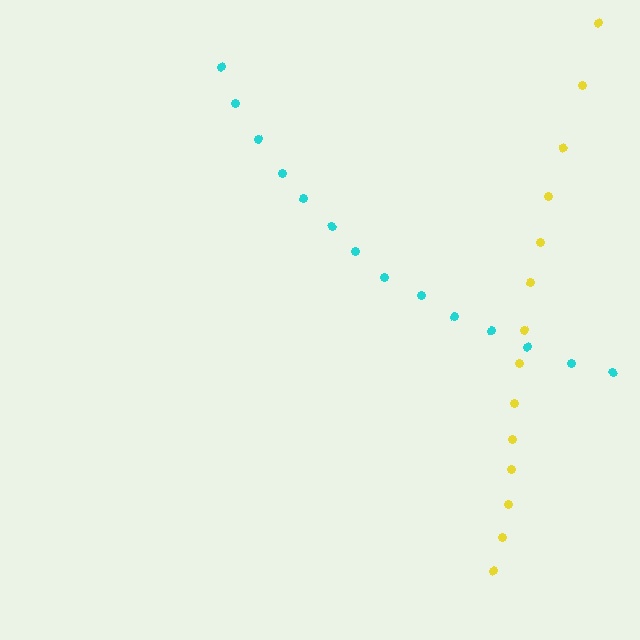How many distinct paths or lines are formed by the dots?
There are 2 distinct paths.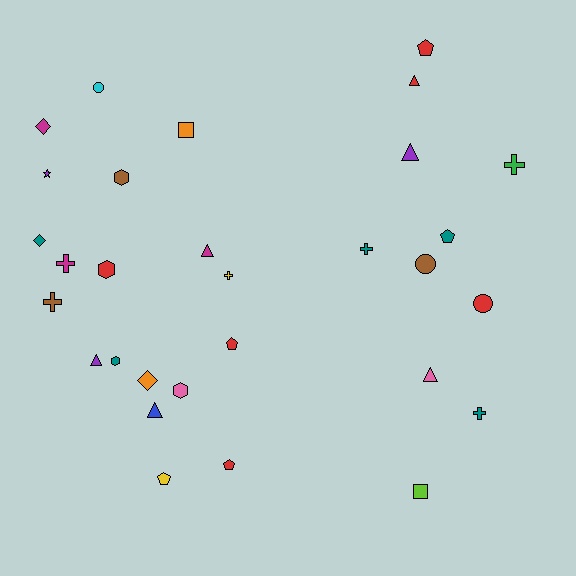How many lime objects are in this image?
There is 1 lime object.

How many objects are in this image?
There are 30 objects.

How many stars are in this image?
There is 1 star.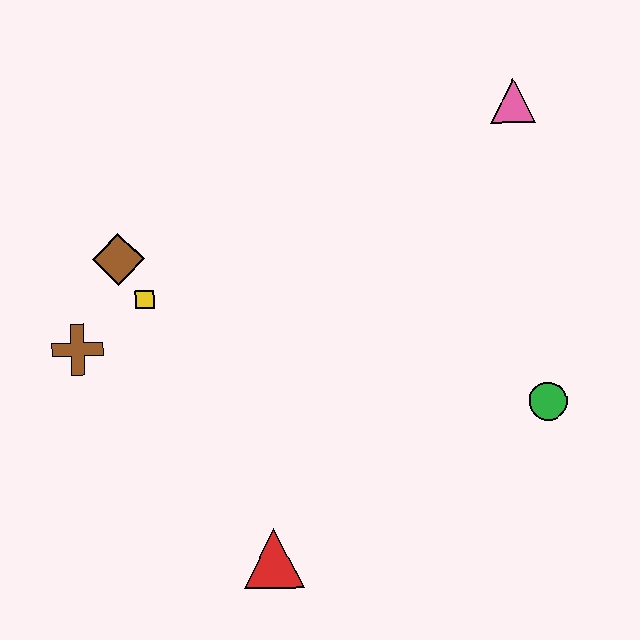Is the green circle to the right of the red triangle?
Yes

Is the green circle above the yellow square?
No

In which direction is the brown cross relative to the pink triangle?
The brown cross is to the left of the pink triangle.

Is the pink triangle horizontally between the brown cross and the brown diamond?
No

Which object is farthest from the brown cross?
The pink triangle is farthest from the brown cross.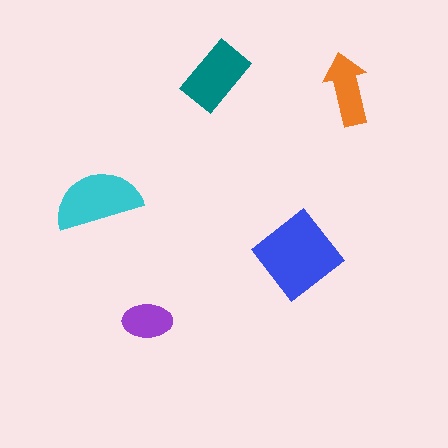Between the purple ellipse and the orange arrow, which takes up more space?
The orange arrow.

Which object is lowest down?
The purple ellipse is bottommost.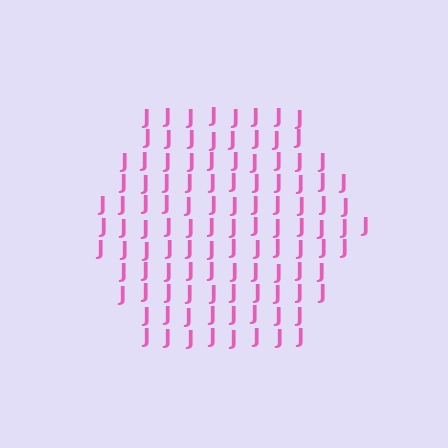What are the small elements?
The small elements are letter J's.